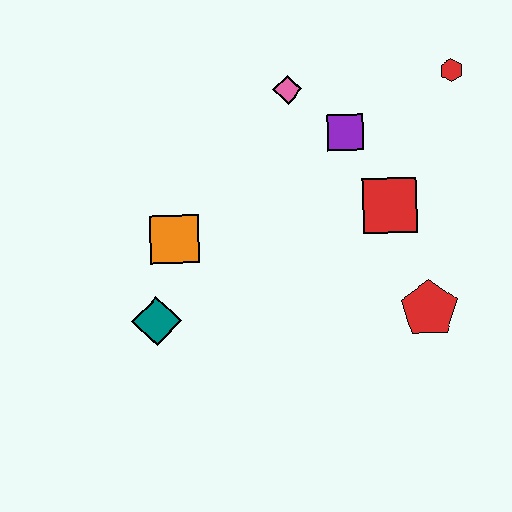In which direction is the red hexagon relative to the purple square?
The red hexagon is to the right of the purple square.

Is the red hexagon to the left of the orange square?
No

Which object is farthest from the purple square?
The teal diamond is farthest from the purple square.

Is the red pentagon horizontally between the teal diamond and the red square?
No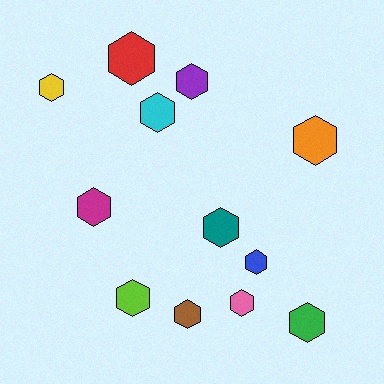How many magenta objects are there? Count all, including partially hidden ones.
There is 1 magenta object.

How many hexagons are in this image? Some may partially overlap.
There are 12 hexagons.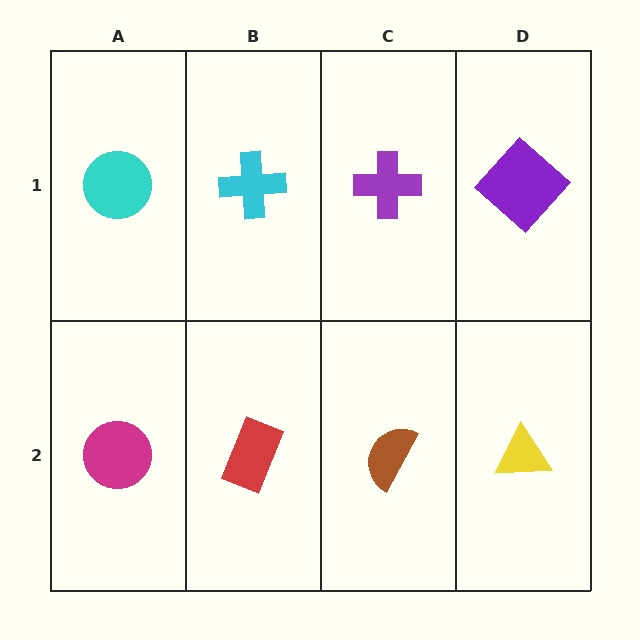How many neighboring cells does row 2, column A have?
2.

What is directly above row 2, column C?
A purple cross.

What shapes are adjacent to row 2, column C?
A purple cross (row 1, column C), a red rectangle (row 2, column B), a yellow triangle (row 2, column D).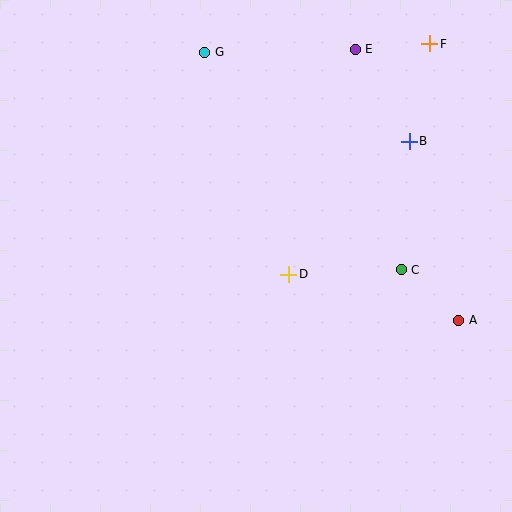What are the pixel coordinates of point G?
Point G is at (205, 52).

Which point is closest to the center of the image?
Point D at (289, 274) is closest to the center.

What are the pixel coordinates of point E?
Point E is at (355, 49).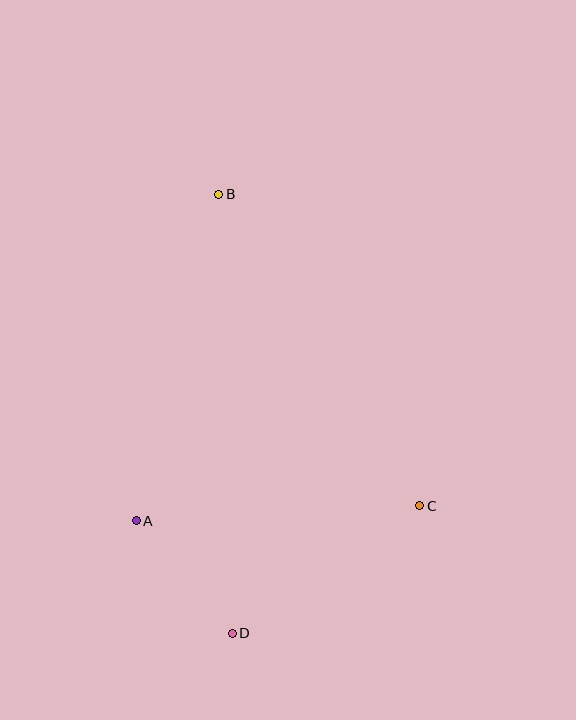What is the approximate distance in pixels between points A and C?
The distance between A and C is approximately 284 pixels.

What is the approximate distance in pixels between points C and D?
The distance between C and D is approximately 226 pixels.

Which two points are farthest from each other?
Points B and D are farthest from each other.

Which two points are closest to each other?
Points A and D are closest to each other.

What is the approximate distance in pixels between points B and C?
The distance between B and C is approximately 371 pixels.